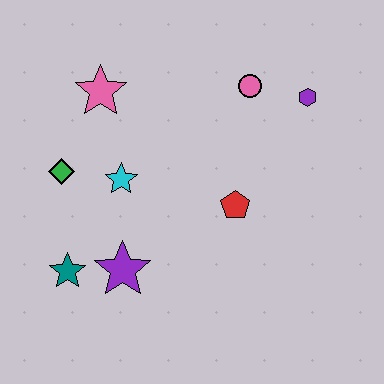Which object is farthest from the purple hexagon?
The teal star is farthest from the purple hexagon.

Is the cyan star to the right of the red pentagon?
No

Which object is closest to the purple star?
The teal star is closest to the purple star.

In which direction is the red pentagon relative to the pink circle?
The red pentagon is below the pink circle.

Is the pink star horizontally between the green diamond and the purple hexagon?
Yes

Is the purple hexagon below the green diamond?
No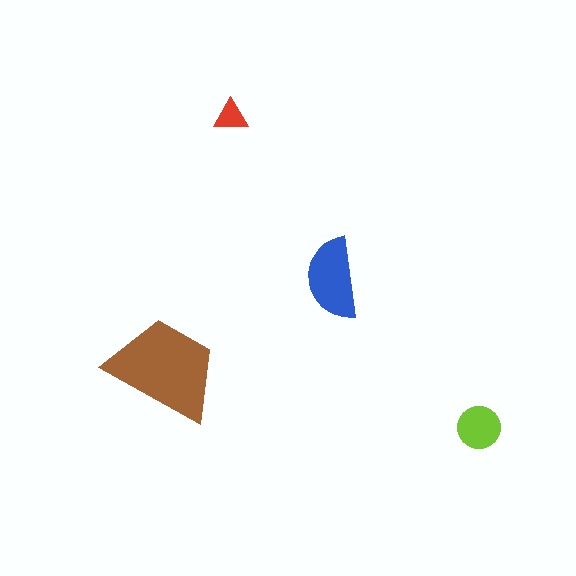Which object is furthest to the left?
The brown trapezoid is leftmost.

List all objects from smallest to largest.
The red triangle, the lime circle, the blue semicircle, the brown trapezoid.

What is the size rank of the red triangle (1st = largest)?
4th.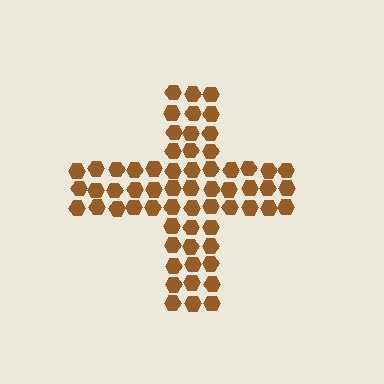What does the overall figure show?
The overall figure shows a cross.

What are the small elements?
The small elements are hexagons.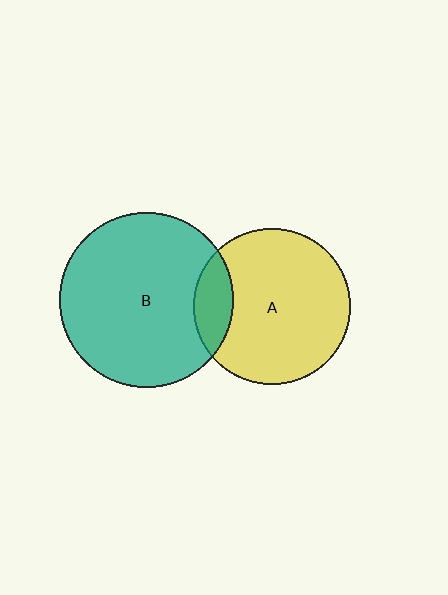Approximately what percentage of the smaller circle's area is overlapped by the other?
Approximately 15%.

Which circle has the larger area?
Circle B (teal).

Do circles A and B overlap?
Yes.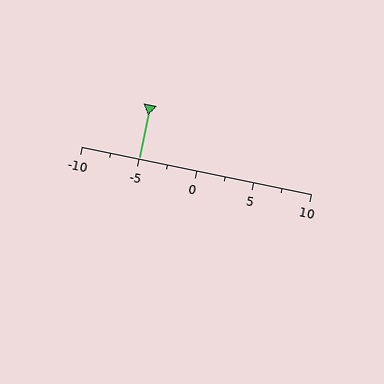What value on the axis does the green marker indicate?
The marker indicates approximately -5.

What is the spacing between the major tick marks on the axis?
The major ticks are spaced 5 apart.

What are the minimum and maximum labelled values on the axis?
The axis runs from -10 to 10.